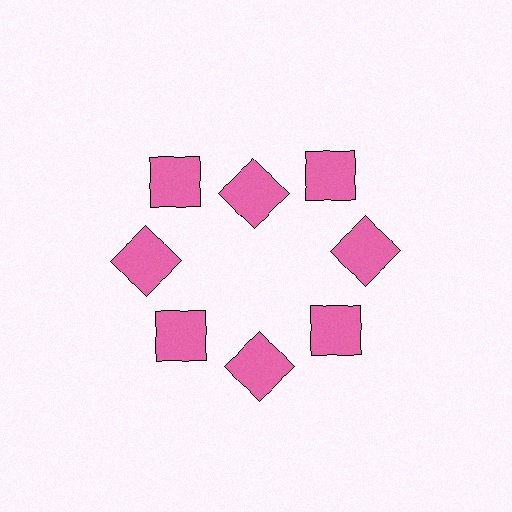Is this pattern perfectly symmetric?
No. The 8 pink squares are arranged in a ring, but one element near the 12 o'clock position is pulled inward toward the center, breaking the 8-fold rotational symmetry.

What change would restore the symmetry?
The symmetry would be restored by moving it outward, back onto the ring so that all 8 squares sit at equal angles and equal distance from the center.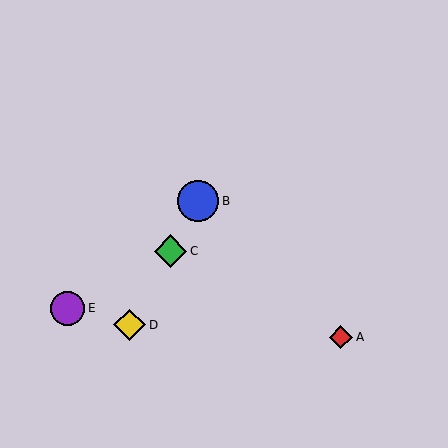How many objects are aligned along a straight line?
3 objects (B, C, D) are aligned along a straight line.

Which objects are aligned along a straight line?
Objects B, C, D are aligned along a straight line.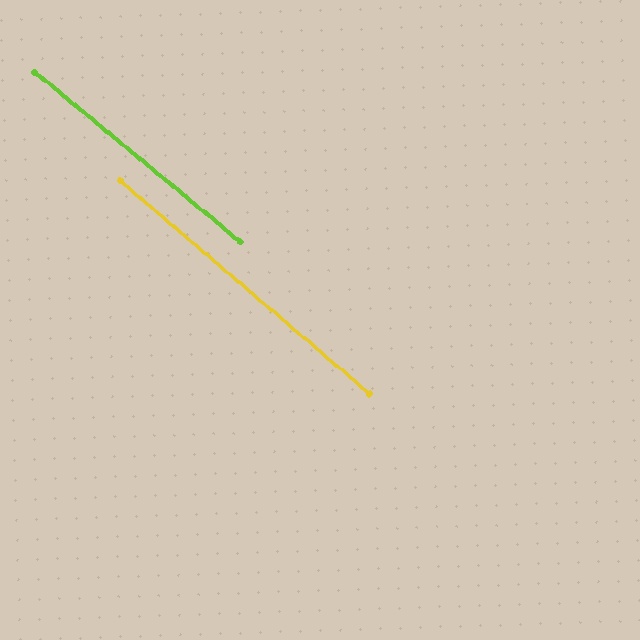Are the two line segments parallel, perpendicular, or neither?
Parallel — their directions differ by only 0.7°.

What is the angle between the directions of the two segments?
Approximately 1 degree.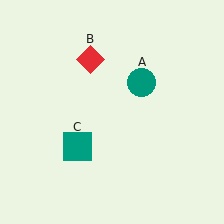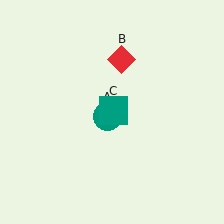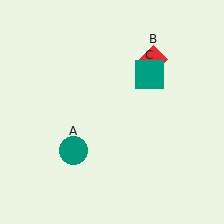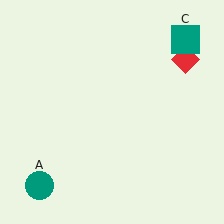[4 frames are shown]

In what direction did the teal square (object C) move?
The teal square (object C) moved up and to the right.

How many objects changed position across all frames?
3 objects changed position: teal circle (object A), red diamond (object B), teal square (object C).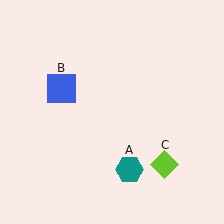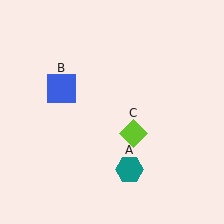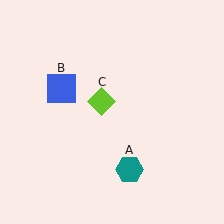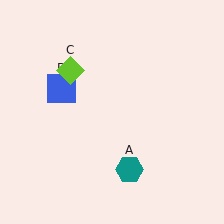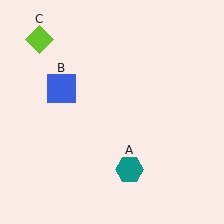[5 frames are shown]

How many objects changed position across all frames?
1 object changed position: lime diamond (object C).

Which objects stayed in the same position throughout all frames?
Teal hexagon (object A) and blue square (object B) remained stationary.